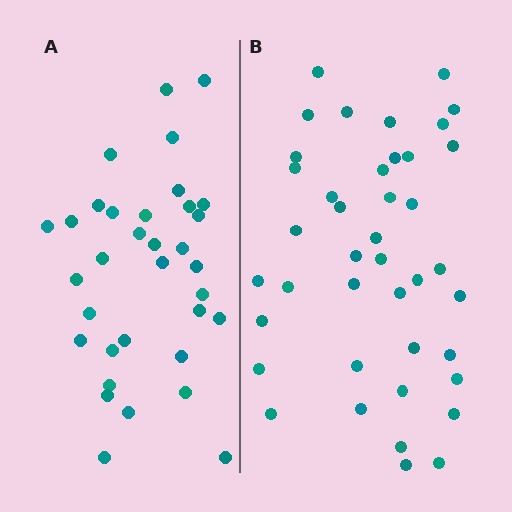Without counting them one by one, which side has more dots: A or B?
Region B (the right region) has more dots.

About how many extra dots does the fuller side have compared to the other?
Region B has roughly 8 or so more dots than region A.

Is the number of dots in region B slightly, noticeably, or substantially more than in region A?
Region B has only slightly more — the two regions are fairly close. The ratio is roughly 1.2 to 1.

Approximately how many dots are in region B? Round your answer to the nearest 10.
About 40 dots. (The exact count is 41, which rounds to 40.)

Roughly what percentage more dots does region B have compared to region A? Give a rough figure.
About 20% more.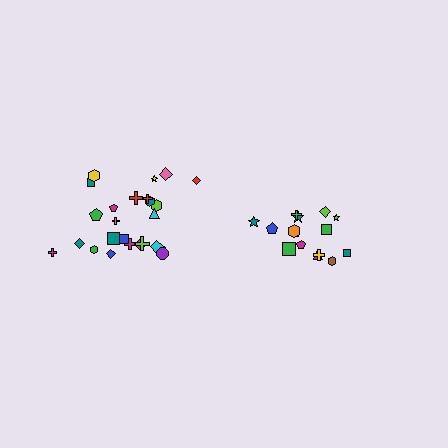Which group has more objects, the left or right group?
The left group.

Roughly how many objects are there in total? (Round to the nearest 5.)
Roughly 40 objects in total.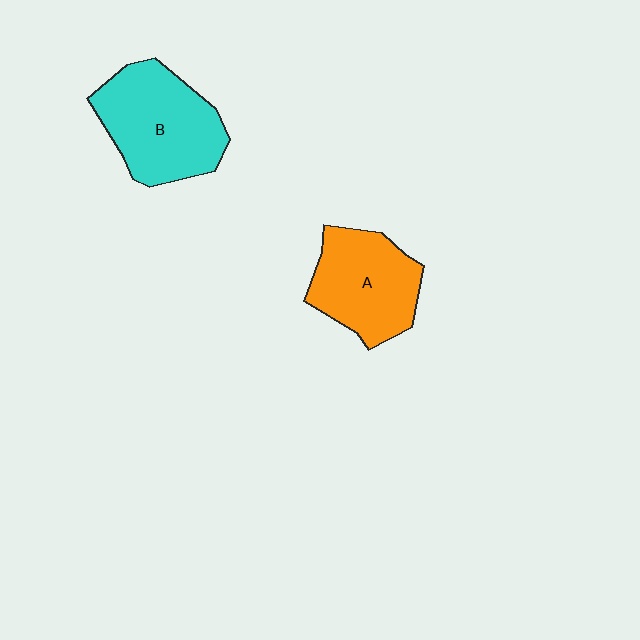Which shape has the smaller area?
Shape A (orange).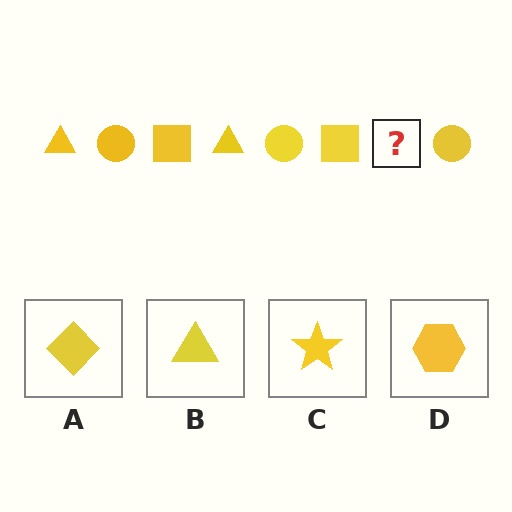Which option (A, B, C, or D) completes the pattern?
B.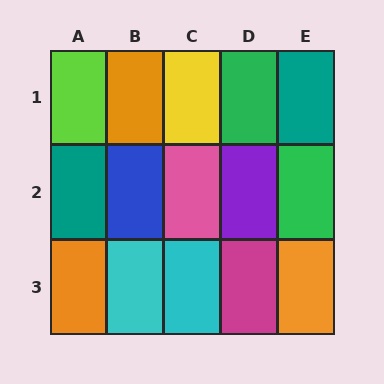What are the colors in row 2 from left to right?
Teal, blue, pink, purple, green.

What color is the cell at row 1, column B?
Orange.